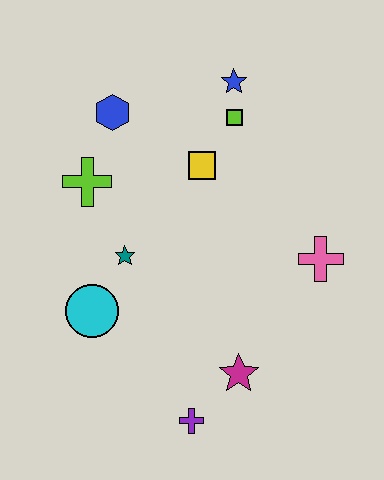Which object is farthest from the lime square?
The purple cross is farthest from the lime square.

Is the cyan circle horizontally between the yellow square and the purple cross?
No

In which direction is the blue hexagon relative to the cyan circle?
The blue hexagon is above the cyan circle.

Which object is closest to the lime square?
The blue star is closest to the lime square.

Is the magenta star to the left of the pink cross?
Yes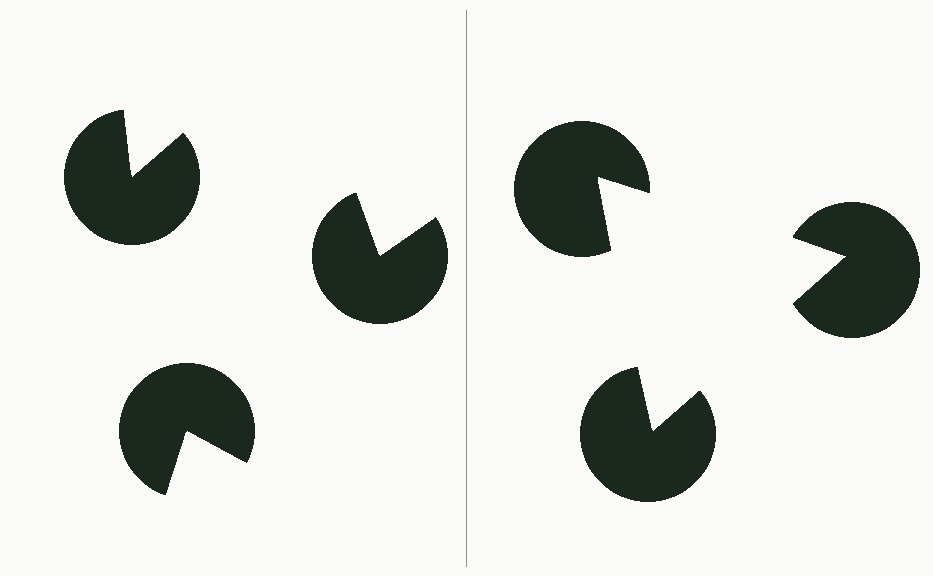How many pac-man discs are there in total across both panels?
6 — 3 on each side.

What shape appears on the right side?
An illusory triangle.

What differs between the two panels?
The pac-man discs are positioned identically on both sides; only the wedge orientations differ. On the right they align to a triangle; on the left they are misaligned.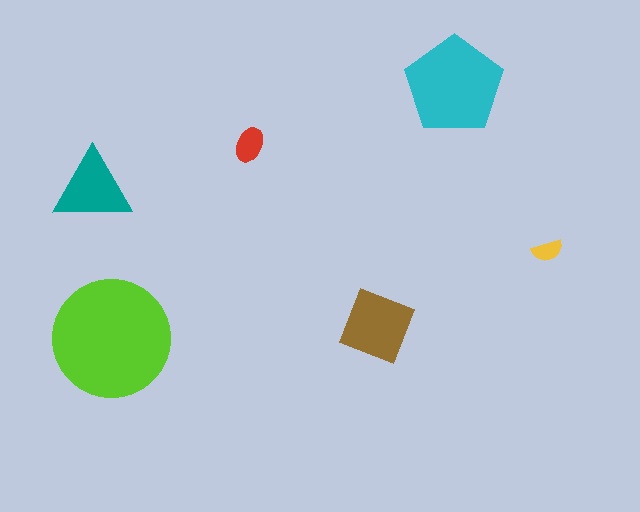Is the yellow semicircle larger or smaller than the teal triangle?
Smaller.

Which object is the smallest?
The yellow semicircle.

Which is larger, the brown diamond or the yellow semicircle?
The brown diamond.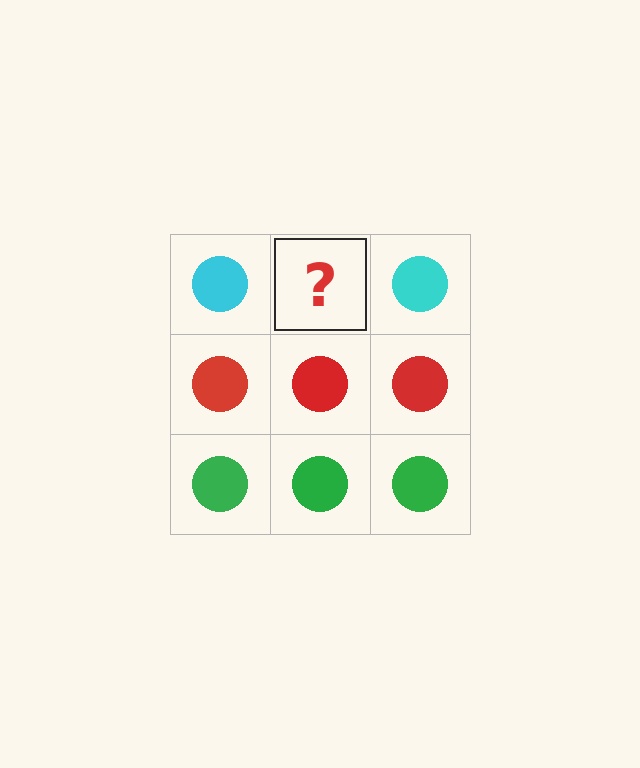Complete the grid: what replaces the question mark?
The question mark should be replaced with a cyan circle.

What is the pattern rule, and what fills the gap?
The rule is that each row has a consistent color. The gap should be filled with a cyan circle.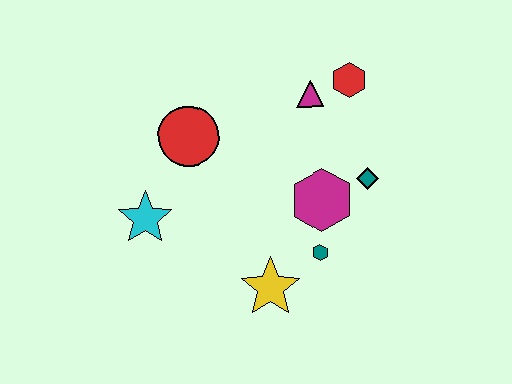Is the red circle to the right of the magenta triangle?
No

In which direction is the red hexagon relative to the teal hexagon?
The red hexagon is above the teal hexagon.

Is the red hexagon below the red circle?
No